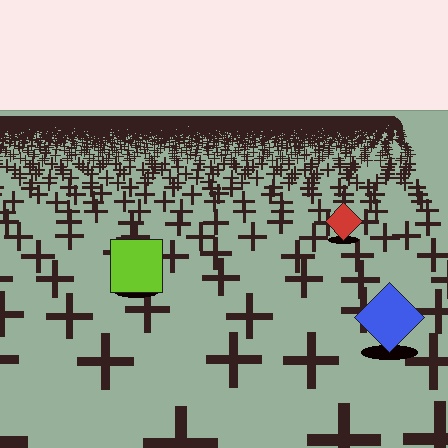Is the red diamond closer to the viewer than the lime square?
No. The lime square is closer — you can tell from the texture gradient: the ground texture is coarser near it.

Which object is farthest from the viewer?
The red diamond is farthest from the viewer. It appears smaller and the ground texture around it is denser.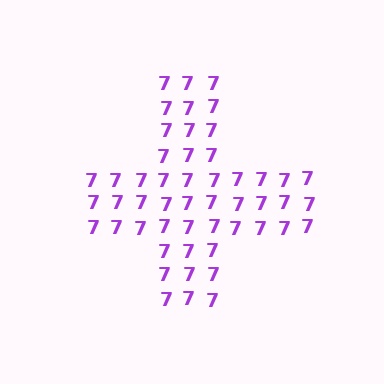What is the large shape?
The large shape is a cross.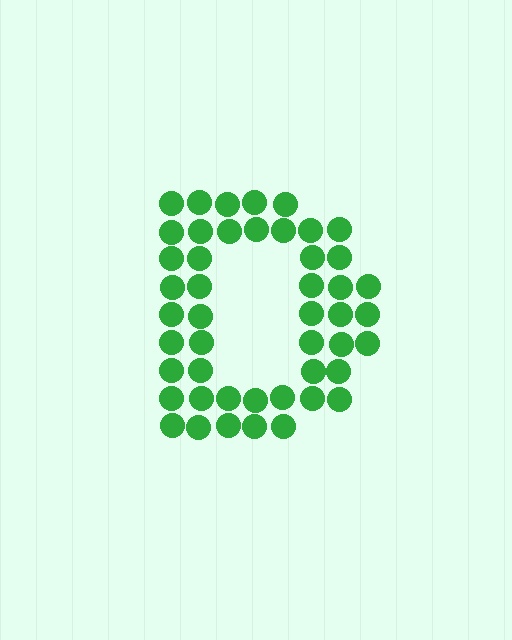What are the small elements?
The small elements are circles.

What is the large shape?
The large shape is the letter D.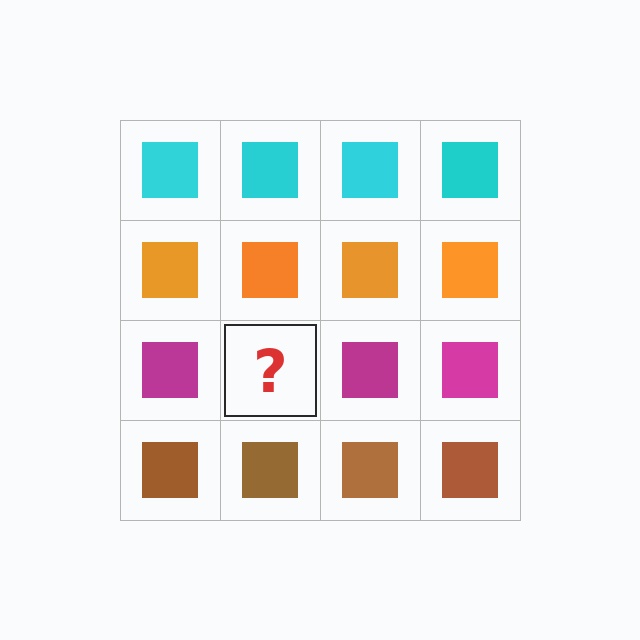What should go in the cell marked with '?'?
The missing cell should contain a magenta square.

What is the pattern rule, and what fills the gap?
The rule is that each row has a consistent color. The gap should be filled with a magenta square.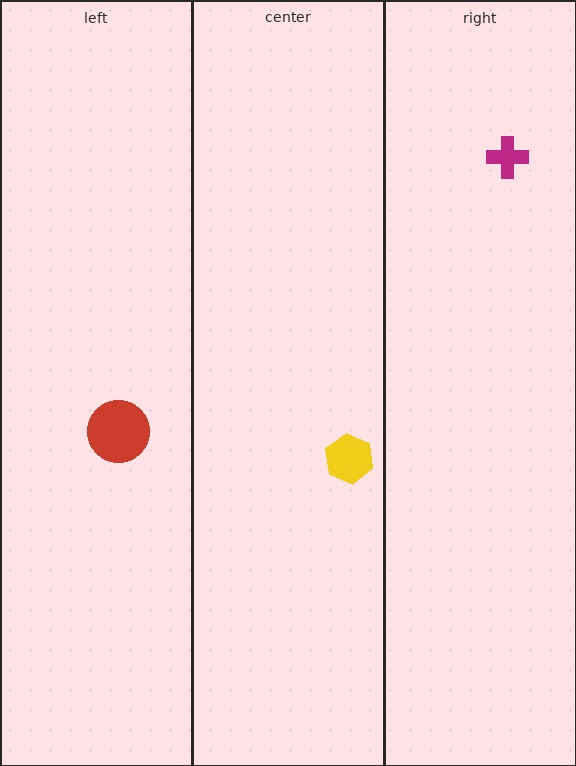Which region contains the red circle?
The left region.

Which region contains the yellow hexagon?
The center region.